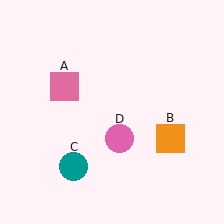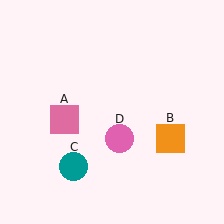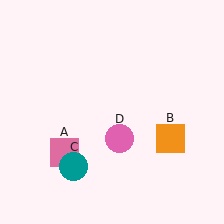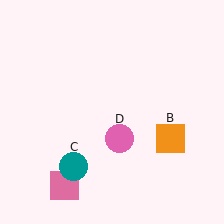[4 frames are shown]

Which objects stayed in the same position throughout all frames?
Orange square (object B) and teal circle (object C) and pink circle (object D) remained stationary.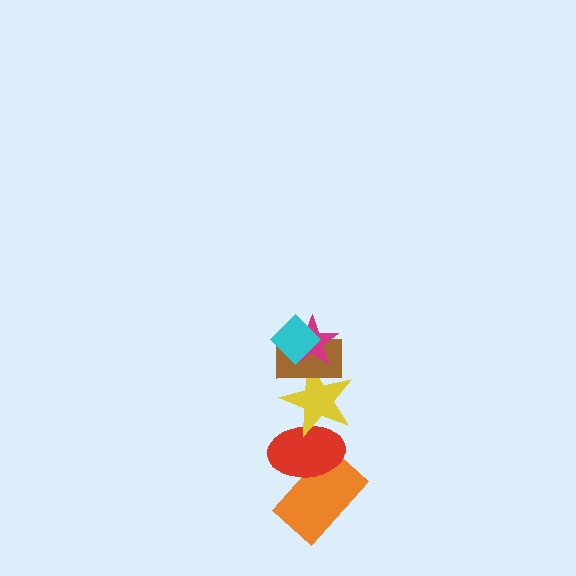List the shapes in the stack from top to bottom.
From top to bottom: the cyan diamond, the magenta star, the brown rectangle, the yellow star, the red ellipse, the orange rectangle.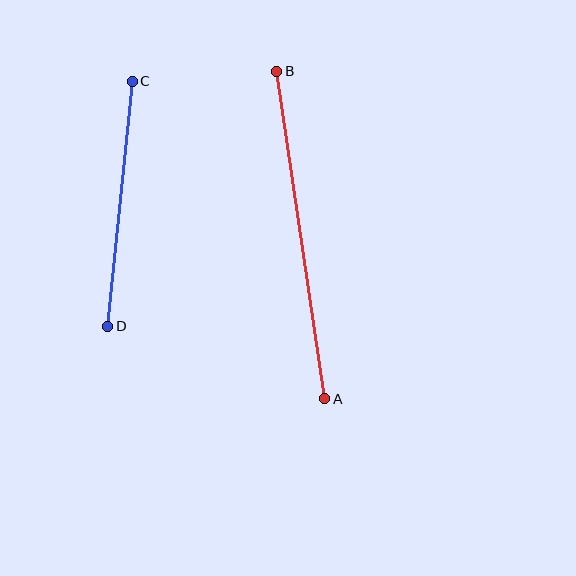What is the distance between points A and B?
The distance is approximately 331 pixels.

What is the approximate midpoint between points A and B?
The midpoint is at approximately (301, 235) pixels.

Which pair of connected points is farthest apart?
Points A and B are farthest apart.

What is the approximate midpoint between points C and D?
The midpoint is at approximately (120, 204) pixels.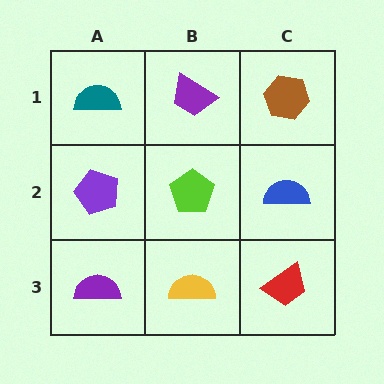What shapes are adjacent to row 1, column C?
A blue semicircle (row 2, column C), a purple trapezoid (row 1, column B).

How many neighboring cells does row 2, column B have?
4.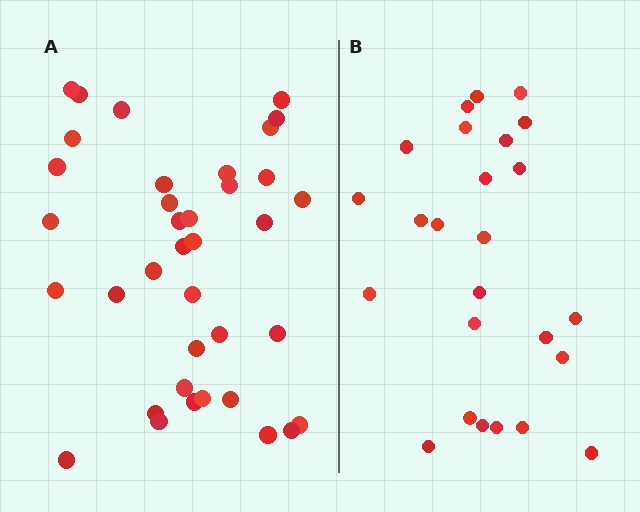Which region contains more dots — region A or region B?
Region A (the left region) has more dots.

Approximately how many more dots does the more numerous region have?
Region A has roughly 12 or so more dots than region B.